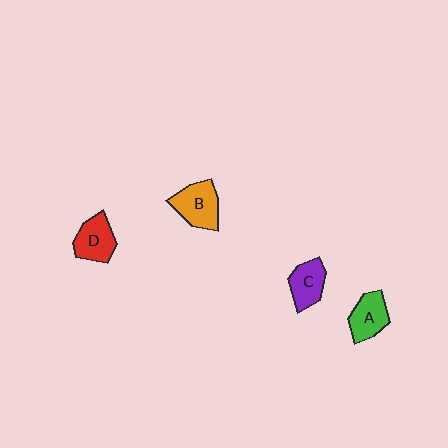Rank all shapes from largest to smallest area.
From largest to smallest: B (orange), D (red), A (green), C (purple).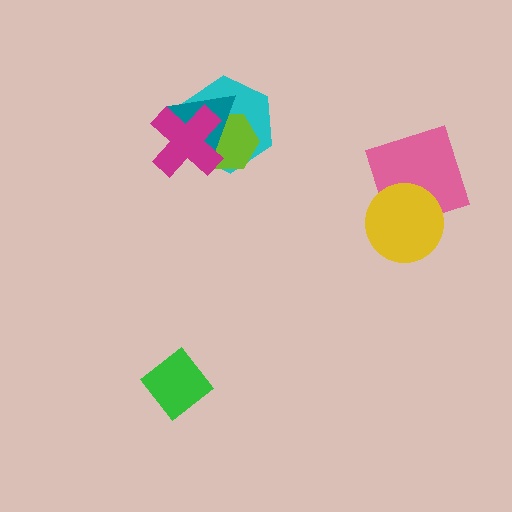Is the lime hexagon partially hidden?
Yes, it is partially covered by another shape.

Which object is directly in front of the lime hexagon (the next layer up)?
The teal triangle is directly in front of the lime hexagon.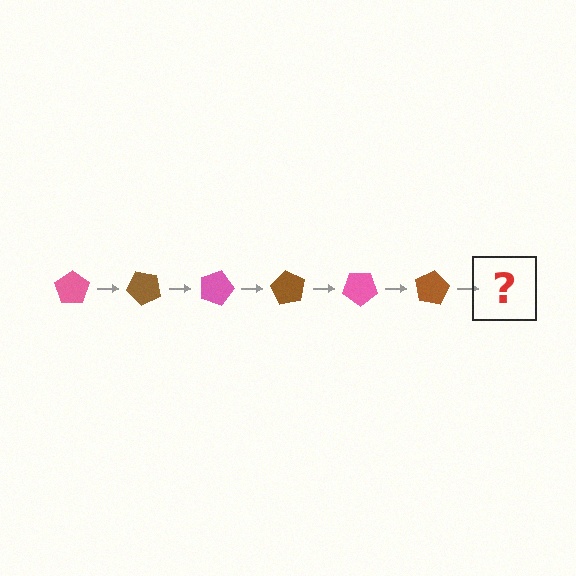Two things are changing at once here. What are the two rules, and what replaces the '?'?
The two rules are that it rotates 45 degrees each step and the color cycles through pink and brown. The '?' should be a pink pentagon, rotated 270 degrees from the start.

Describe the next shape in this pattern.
It should be a pink pentagon, rotated 270 degrees from the start.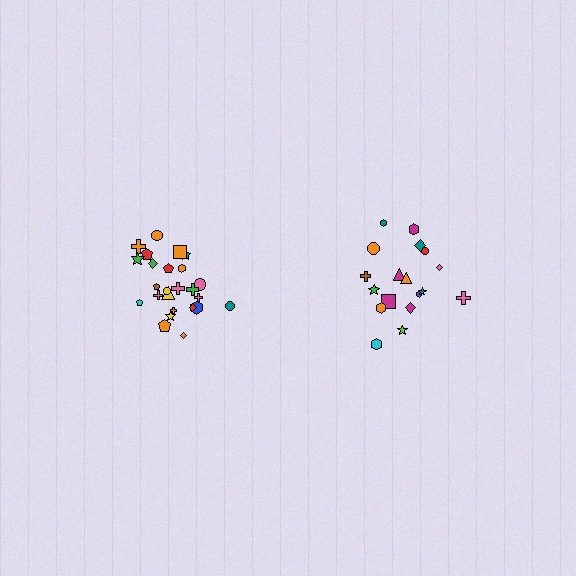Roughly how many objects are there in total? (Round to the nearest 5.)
Roughly 45 objects in total.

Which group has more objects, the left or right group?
The left group.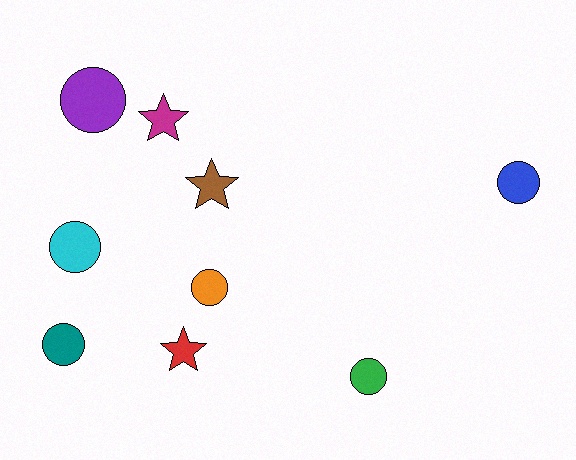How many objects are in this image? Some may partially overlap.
There are 9 objects.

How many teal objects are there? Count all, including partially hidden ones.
There is 1 teal object.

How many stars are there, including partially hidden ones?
There are 3 stars.